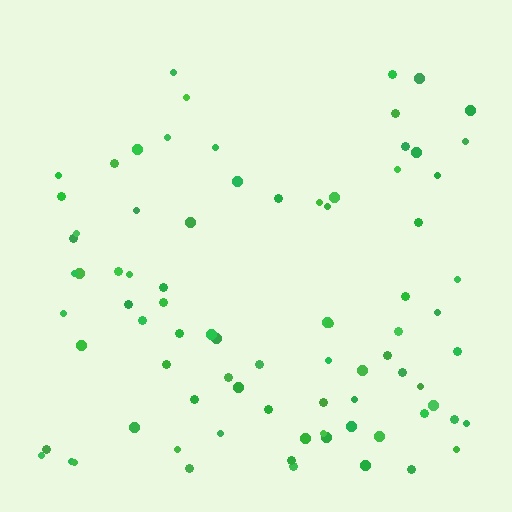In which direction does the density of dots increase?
From top to bottom, with the bottom side densest.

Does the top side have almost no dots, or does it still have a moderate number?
Still a moderate number, just noticeably fewer than the bottom.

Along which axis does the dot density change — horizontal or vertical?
Vertical.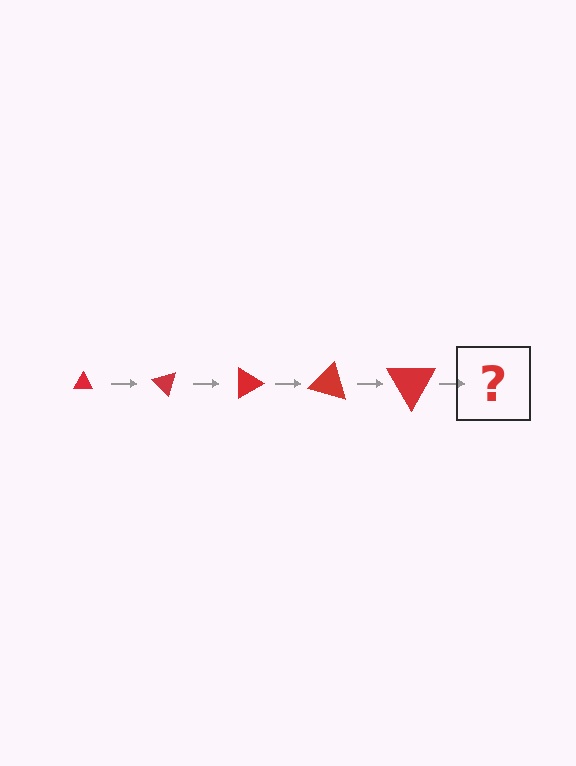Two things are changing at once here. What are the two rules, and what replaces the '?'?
The two rules are that the triangle grows larger each step and it rotates 45 degrees each step. The '?' should be a triangle, larger than the previous one and rotated 225 degrees from the start.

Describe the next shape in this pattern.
It should be a triangle, larger than the previous one and rotated 225 degrees from the start.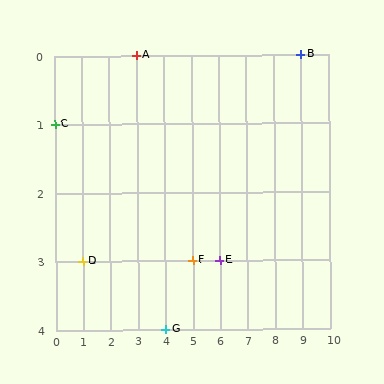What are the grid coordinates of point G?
Point G is at grid coordinates (4, 4).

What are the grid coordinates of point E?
Point E is at grid coordinates (6, 3).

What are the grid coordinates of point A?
Point A is at grid coordinates (3, 0).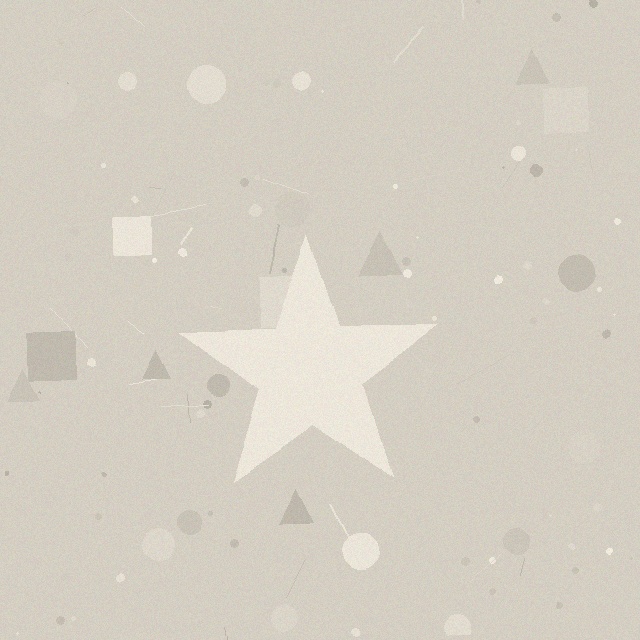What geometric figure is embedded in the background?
A star is embedded in the background.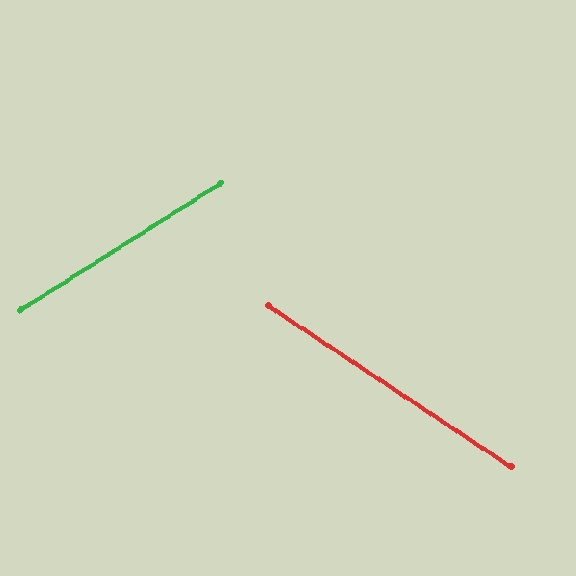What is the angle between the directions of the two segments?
Approximately 66 degrees.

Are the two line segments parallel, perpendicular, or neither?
Neither parallel nor perpendicular — they differ by about 66°.